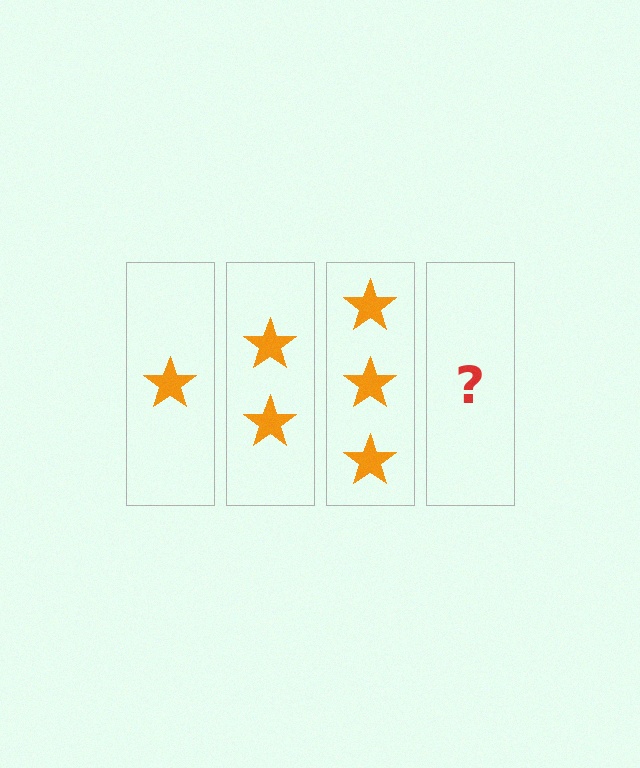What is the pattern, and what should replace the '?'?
The pattern is that each step adds one more star. The '?' should be 4 stars.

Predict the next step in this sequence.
The next step is 4 stars.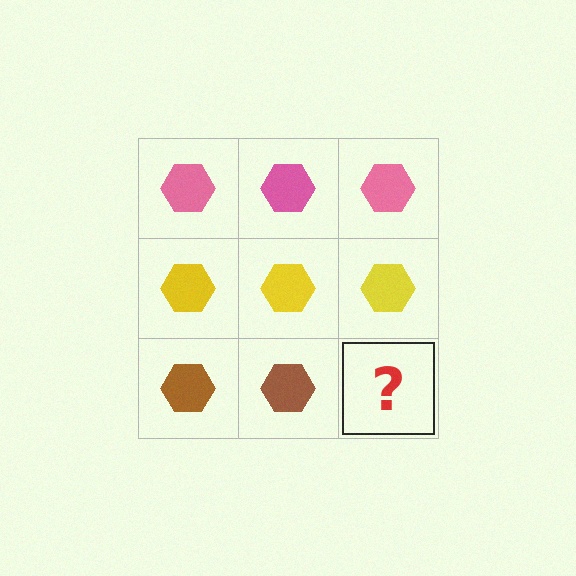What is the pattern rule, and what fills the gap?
The rule is that each row has a consistent color. The gap should be filled with a brown hexagon.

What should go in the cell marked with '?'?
The missing cell should contain a brown hexagon.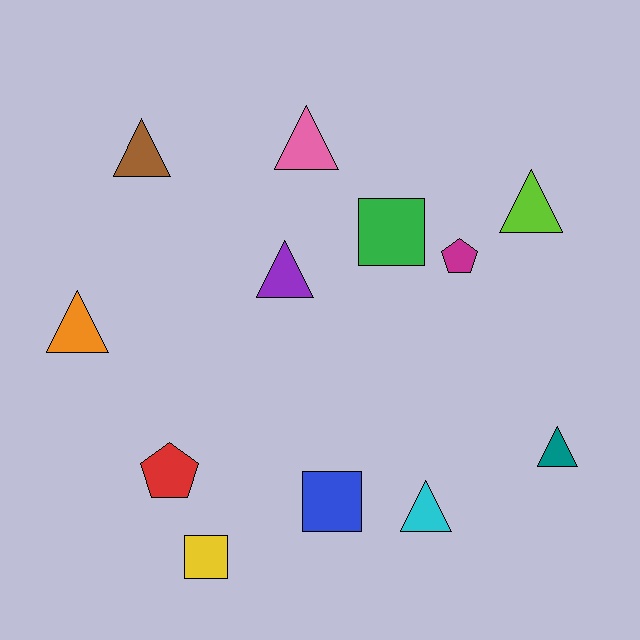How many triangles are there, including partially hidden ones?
There are 7 triangles.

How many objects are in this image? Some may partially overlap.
There are 12 objects.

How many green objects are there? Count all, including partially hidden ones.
There is 1 green object.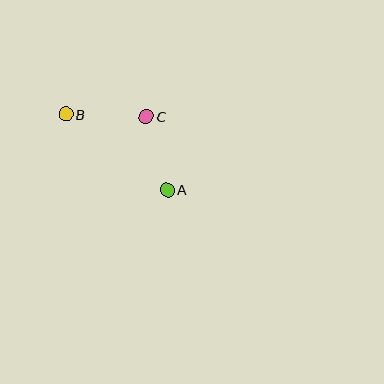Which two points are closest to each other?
Points A and C are closest to each other.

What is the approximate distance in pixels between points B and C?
The distance between B and C is approximately 80 pixels.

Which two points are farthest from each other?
Points A and B are farthest from each other.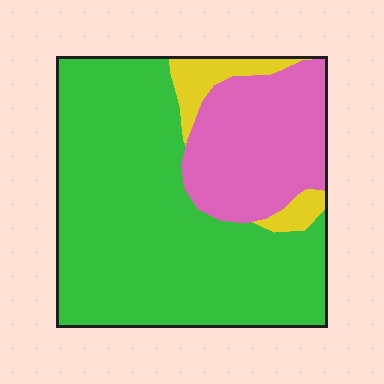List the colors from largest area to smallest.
From largest to smallest: green, pink, yellow.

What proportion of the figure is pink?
Pink covers around 25% of the figure.